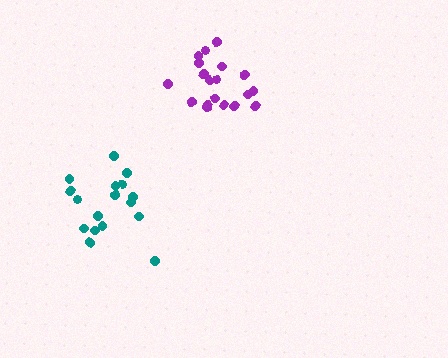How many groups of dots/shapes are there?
There are 2 groups.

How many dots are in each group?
Group 1: 17 dots, Group 2: 19 dots (36 total).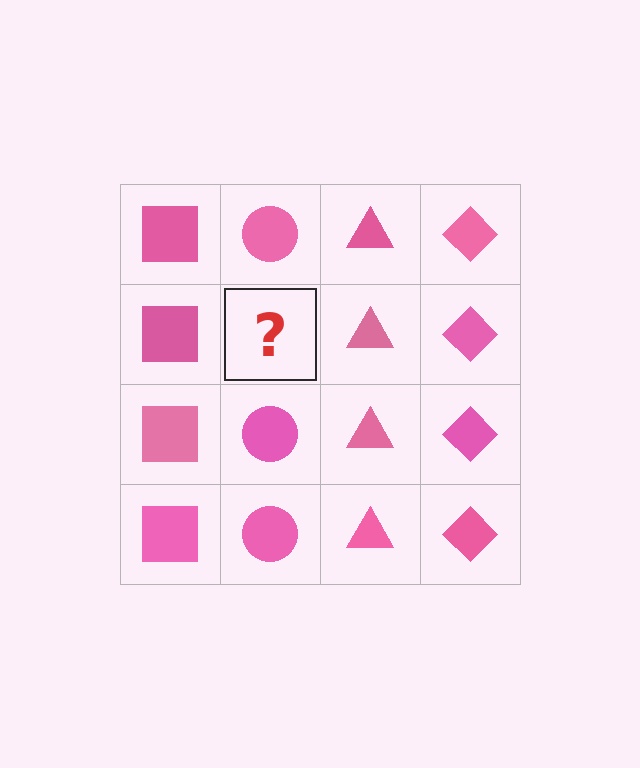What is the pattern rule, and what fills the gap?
The rule is that each column has a consistent shape. The gap should be filled with a pink circle.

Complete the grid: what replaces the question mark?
The question mark should be replaced with a pink circle.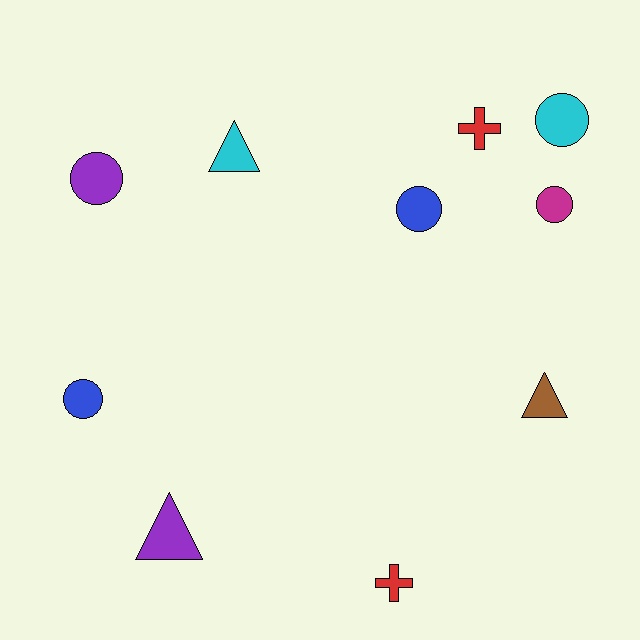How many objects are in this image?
There are 10 objects.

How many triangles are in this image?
There are 3 triangles.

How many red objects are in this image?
There are 2 red objects.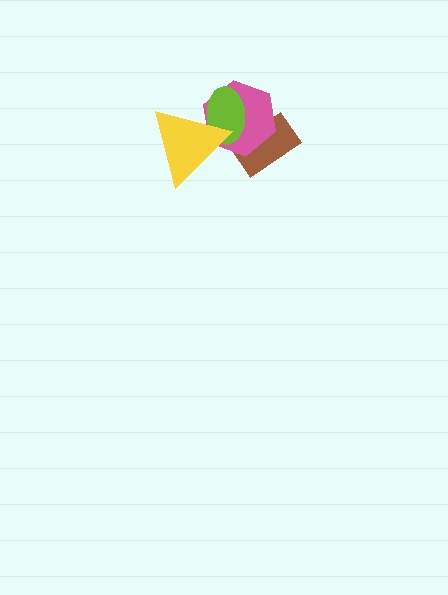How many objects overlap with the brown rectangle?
2 objects overlap with the brown rectangle.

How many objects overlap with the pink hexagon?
3 objects overlap with the pink hexagon.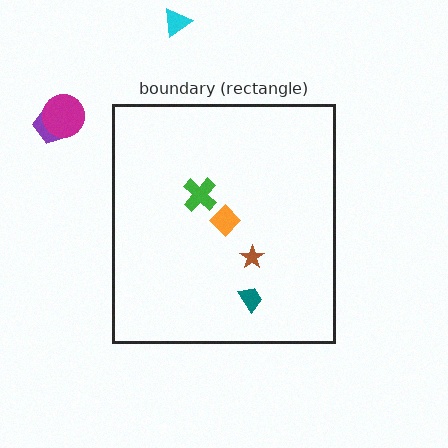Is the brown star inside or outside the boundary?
Inside.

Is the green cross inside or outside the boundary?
Inside.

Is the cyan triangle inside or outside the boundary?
Outside.